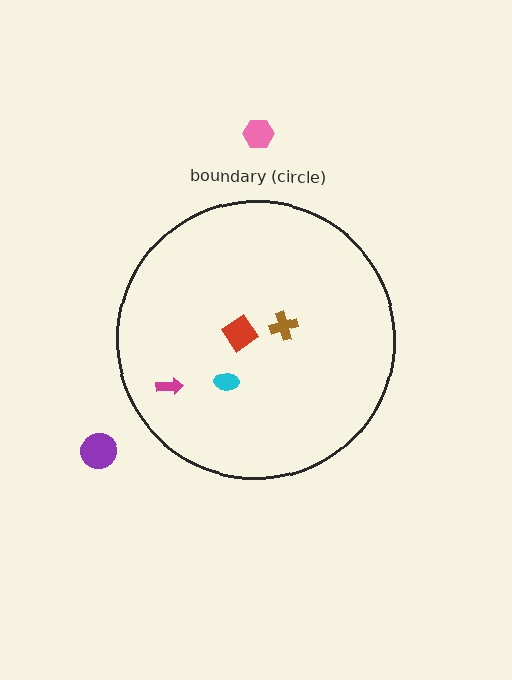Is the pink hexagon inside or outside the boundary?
Outside.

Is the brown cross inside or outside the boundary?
Inside.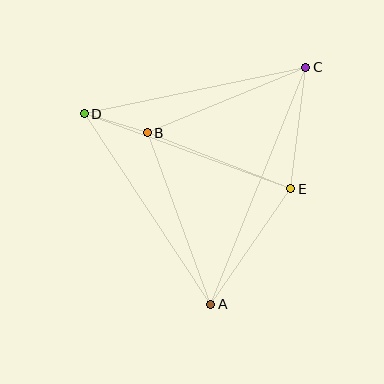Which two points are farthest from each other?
Points A and C are farthest from each other.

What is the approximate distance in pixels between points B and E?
The distance between B and E is approximately 154 pixels.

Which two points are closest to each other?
Points B and D are closest to each other.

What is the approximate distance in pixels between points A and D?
The distance between A and D is approximately 229 pixels.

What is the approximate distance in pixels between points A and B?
The distance between A and B is approximately 183 pixels.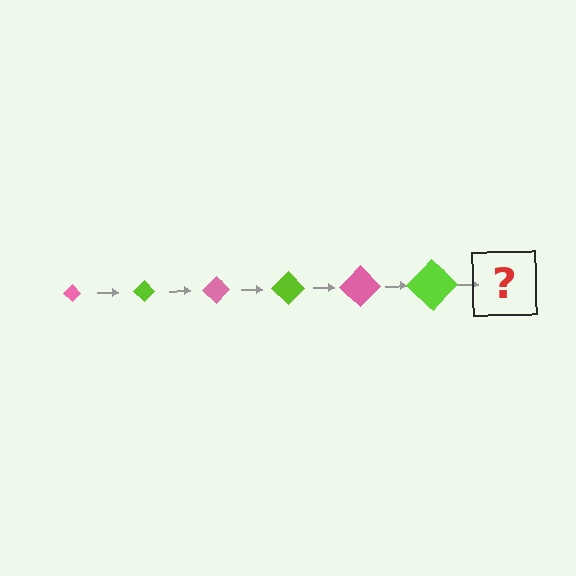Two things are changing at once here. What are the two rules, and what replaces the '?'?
The two rules are that the diamond grows larger each step and the color cycles through pink and lime. The '?' should be a pink diamond, larger than the previous one.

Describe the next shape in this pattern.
It should be a pink diamond, larger than the previous one.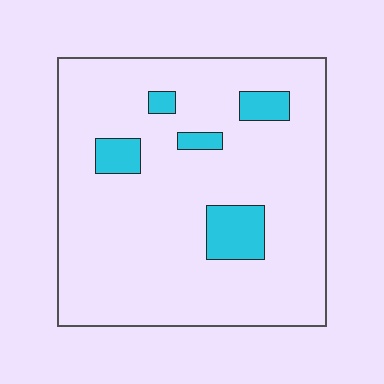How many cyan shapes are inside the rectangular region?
5.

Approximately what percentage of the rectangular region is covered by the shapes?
Approximately 10%.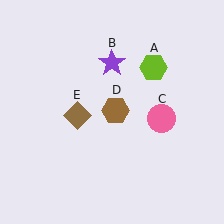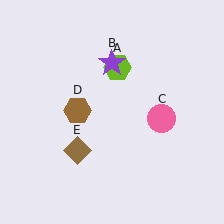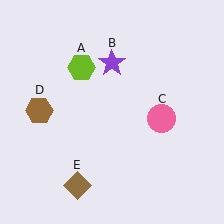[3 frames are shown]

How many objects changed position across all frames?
3 objects changed position: lime hexagon (object A), brown hexagon (object D), brown diamond (object E).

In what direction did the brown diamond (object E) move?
The brown diamond (object E) moved down.